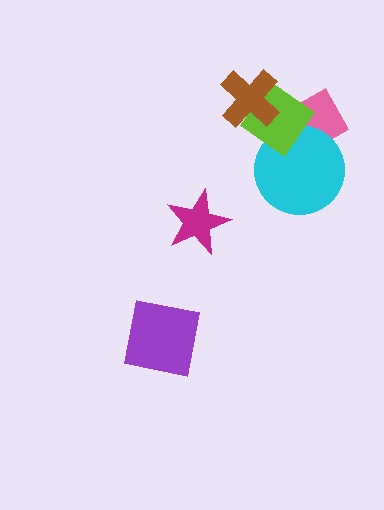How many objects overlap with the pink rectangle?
3 objects overlap with the pink rectangle.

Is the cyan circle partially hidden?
Yes, it is partially covered by another shape.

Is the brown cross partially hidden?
No, no other shape covers it.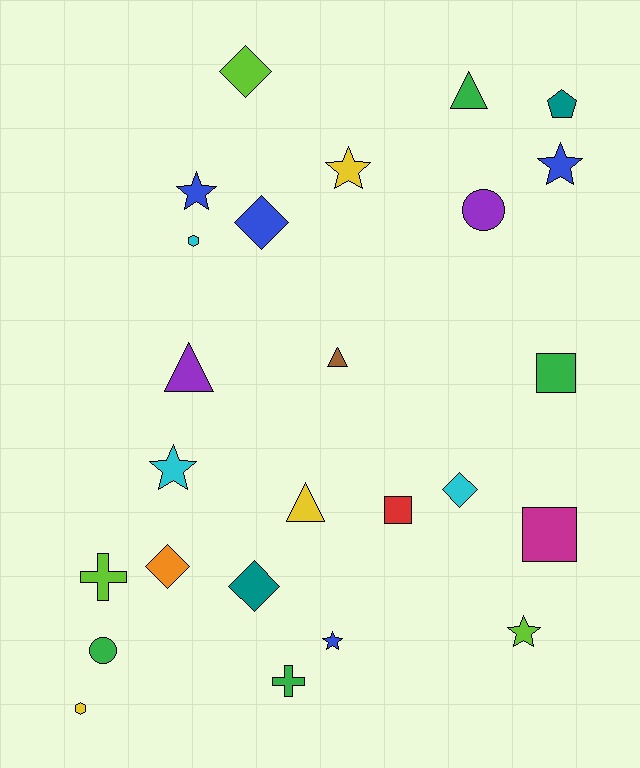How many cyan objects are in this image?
There are 3 cyan objects.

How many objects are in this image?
There are 25 objects.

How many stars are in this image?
There are 6 stars.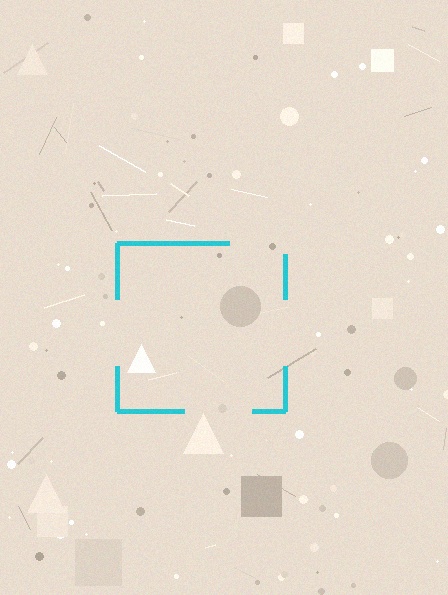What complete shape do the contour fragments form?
The contour fragments form a square.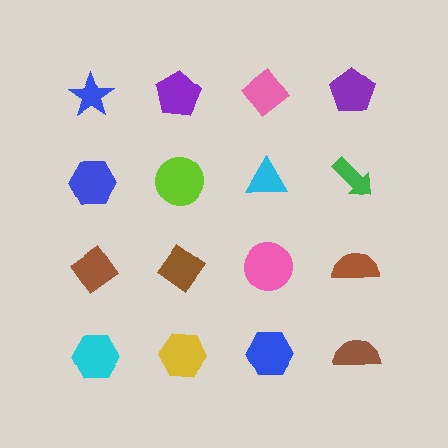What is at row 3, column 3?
A pink circle.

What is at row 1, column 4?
A purple pentagon.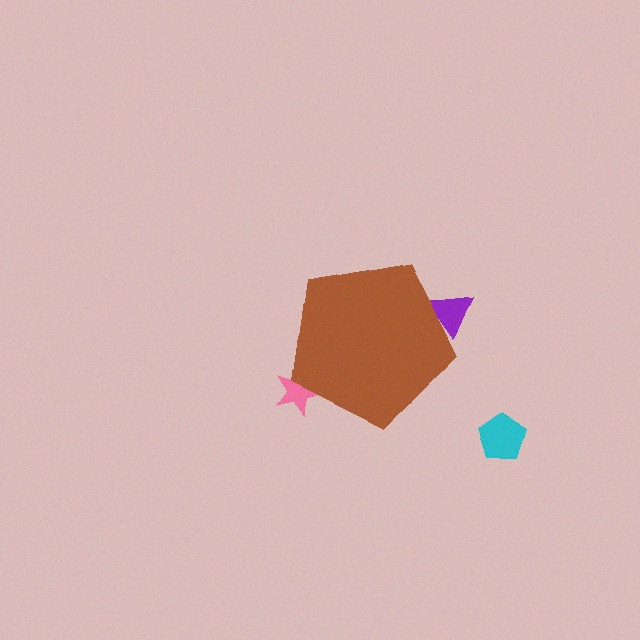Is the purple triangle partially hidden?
Yes, the purple triangle is partially hidden behind the brown pentagon.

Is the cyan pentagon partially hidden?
No, the cyan pentagon is fully visible.